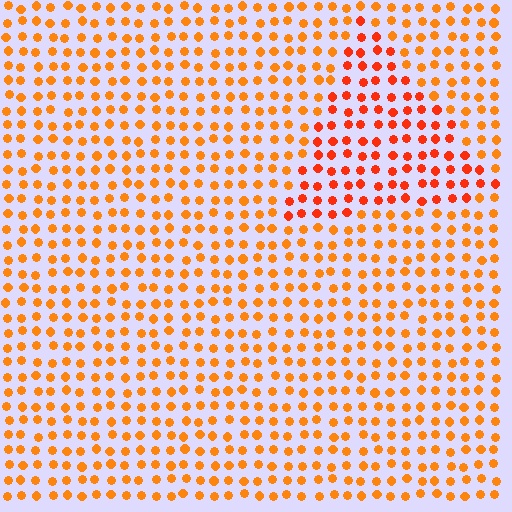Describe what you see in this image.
The image is filled with small orange elements in a uniform arrangement. A triangle-shaped region is visible where the elements are tinted to a slightly different hue, forming a subtle color boundary.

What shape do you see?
I see a triangle.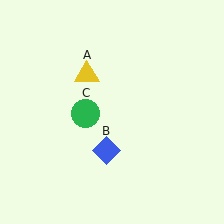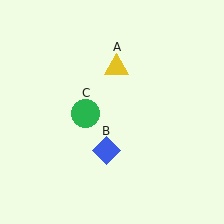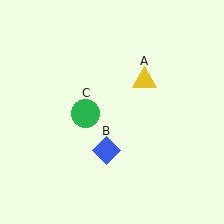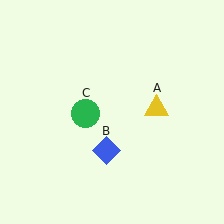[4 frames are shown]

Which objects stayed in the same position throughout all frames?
Blue diamond (object B) and green circle (object C) remained stationary.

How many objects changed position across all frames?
1 object changed position: yellow triangle (object A).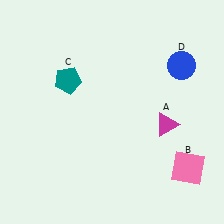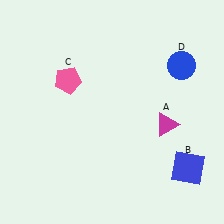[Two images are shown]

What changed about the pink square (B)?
In Image 1, B is pink. In Image 2, it changed to blue.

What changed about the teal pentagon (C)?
In Image 1, C is teal. In Image 2, it changed to pink.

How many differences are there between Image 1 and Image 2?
There are 2 differences between the two images.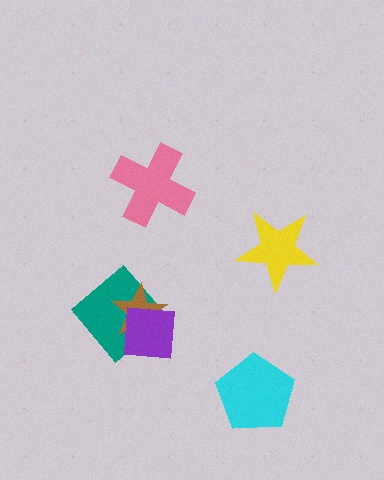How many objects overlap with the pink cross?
0 objects overlap with the pink cross.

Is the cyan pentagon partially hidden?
No, no other shape covers it.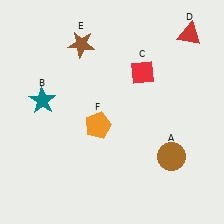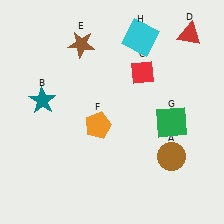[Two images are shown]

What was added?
A green square (G), a cyan square (H) were added in Image 2.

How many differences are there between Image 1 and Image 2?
There are 2 differences between the two images.